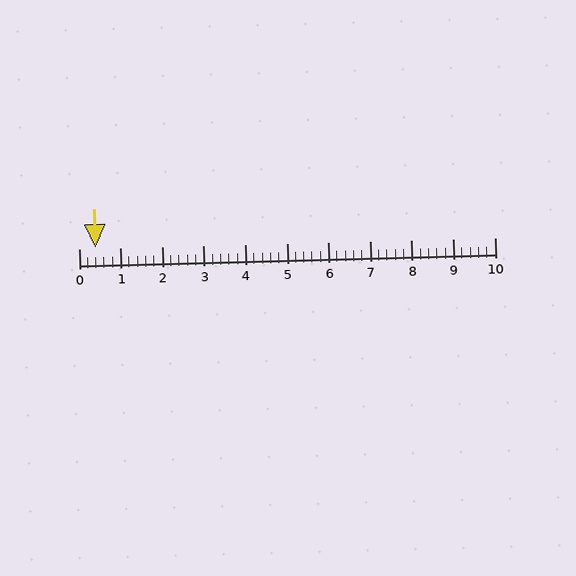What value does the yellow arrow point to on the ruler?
The yellow arrow points to approximately 0.4.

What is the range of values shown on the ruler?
The ruler shows values from 0 to 10.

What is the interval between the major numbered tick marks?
The major tick marks are spaced 1 units apart.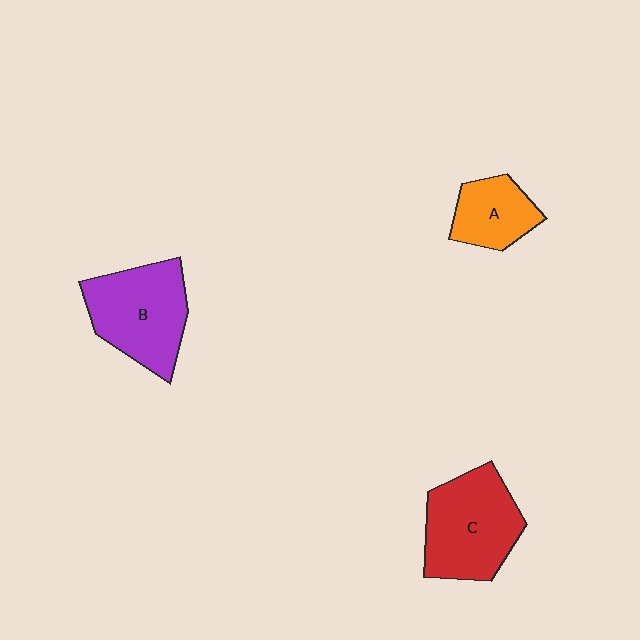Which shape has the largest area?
Shape C (red).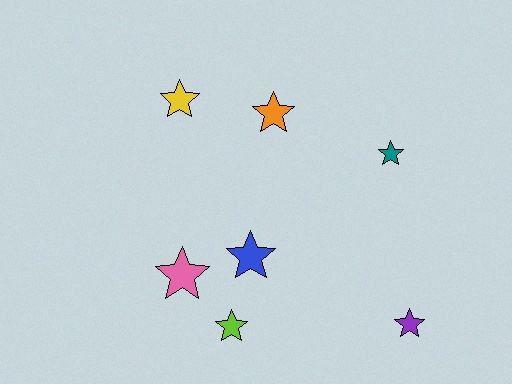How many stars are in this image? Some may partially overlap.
There are 7 stars.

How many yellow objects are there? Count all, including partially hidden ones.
There is 1 yellow object.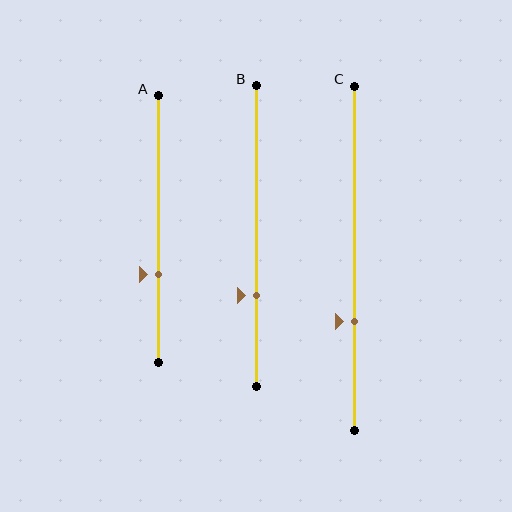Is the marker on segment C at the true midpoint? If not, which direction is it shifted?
No, the marker on segment C is shifted downward by about 18% of the segment length.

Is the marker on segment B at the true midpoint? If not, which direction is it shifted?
No, the marker on segment B is shifted downward by about 20% of the segment length.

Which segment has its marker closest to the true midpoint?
Segment A has its marker closest to the true midpoint.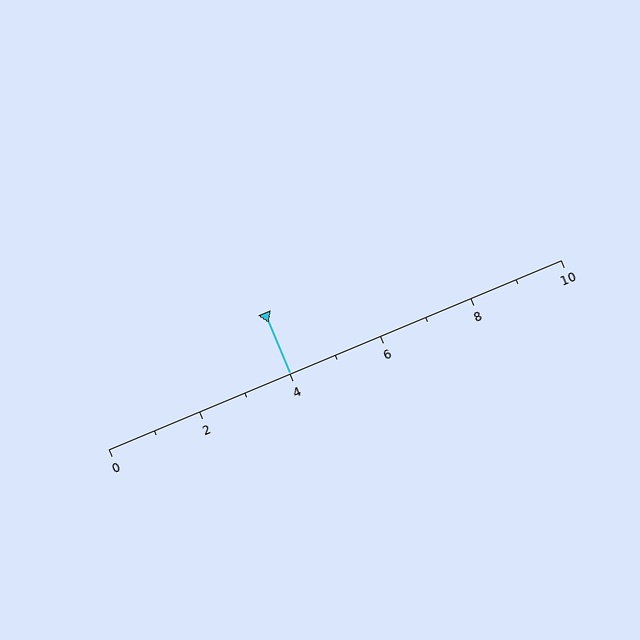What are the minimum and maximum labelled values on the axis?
The axis runs from 0 to 10.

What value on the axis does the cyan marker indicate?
The marker indicates approximately 4.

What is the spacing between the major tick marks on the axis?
The major ticks are spaced 2 apart.